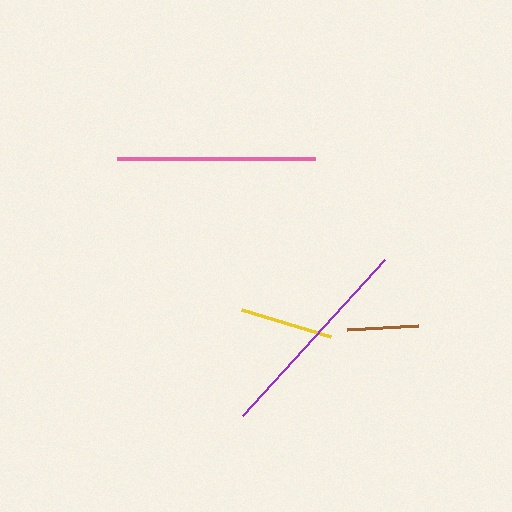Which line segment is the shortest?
The brown line is the shortest at approximately 71 pixels.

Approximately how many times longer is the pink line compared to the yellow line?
The pink line is approximately 2.1 times the length of the yellow line.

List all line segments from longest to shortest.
From longest to shortest: purple, pink, yellow, brown.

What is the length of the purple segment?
The purple segment is approximately 211 pixels long.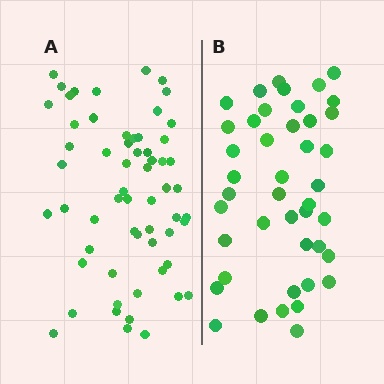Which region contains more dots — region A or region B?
Region A (the left region) has more dots.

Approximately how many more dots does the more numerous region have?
Region A has approximately 15 more dots than region B.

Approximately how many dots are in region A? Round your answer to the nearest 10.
About 60 dots.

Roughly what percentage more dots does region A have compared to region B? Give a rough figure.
About 40% more.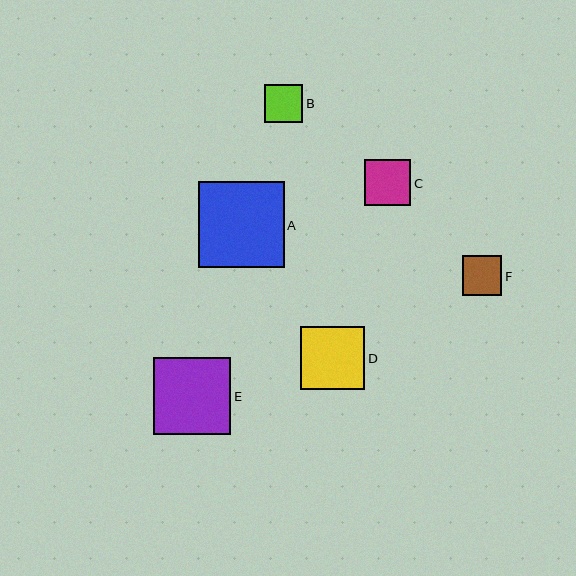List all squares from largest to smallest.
From largest to smallest: A, E, D, C, F, B.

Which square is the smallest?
Square B is the smallest with a size of approximately 38 pixels.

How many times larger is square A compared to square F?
Square A is approximately 2.2 times the size of square F.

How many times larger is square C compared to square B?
Square C is approximately 1.2 times the size of square B.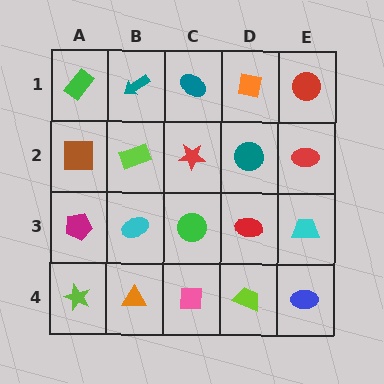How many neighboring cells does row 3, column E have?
3.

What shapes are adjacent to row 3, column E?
A red ellipse (row 2, column E), a blue ellipse (row 4, column E), a red ellipse (row 3, column D).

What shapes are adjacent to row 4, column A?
A magenta pentagon (row 3, column A), an orange triangle (row 4, column B).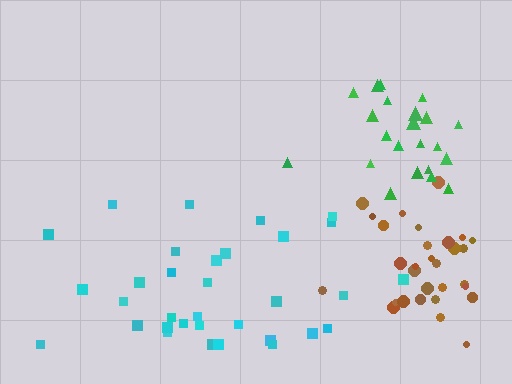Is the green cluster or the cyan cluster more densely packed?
Green.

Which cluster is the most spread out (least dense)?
Cyan.